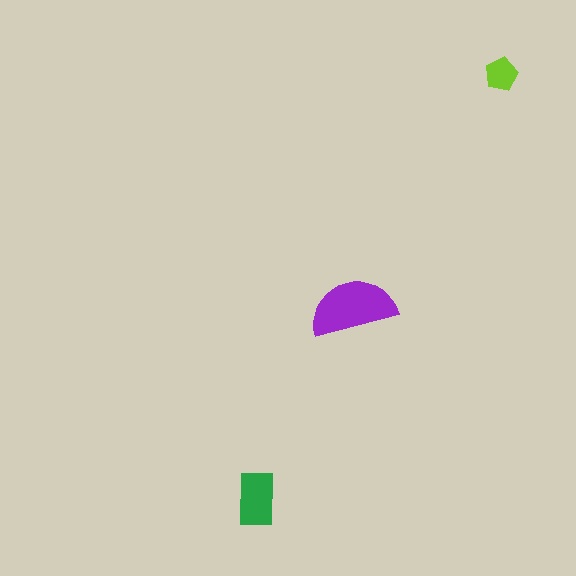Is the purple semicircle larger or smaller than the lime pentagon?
Larger.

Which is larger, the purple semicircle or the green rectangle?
The purple semicircle.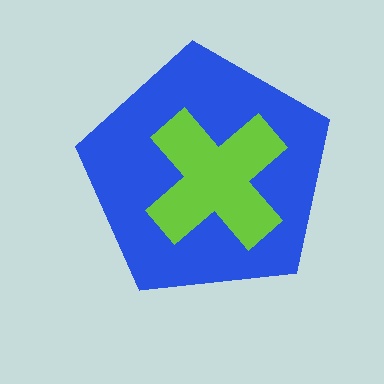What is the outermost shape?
The blue pentagon.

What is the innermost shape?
The lime cross.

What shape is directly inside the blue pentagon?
The lime cross.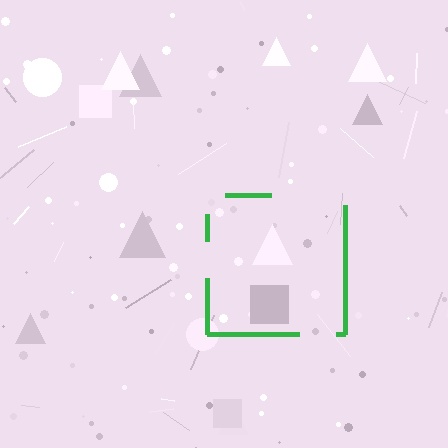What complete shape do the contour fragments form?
The contour fragments form a square.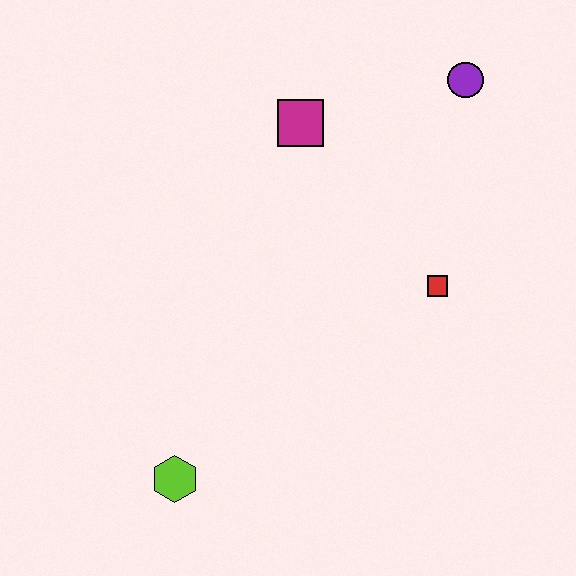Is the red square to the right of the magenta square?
Yes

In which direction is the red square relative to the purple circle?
The red square is below the purple circle.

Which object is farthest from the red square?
The lime hexagon is farthest from the red square.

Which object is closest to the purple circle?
The magenta square is closest to the purple circle.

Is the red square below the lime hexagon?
No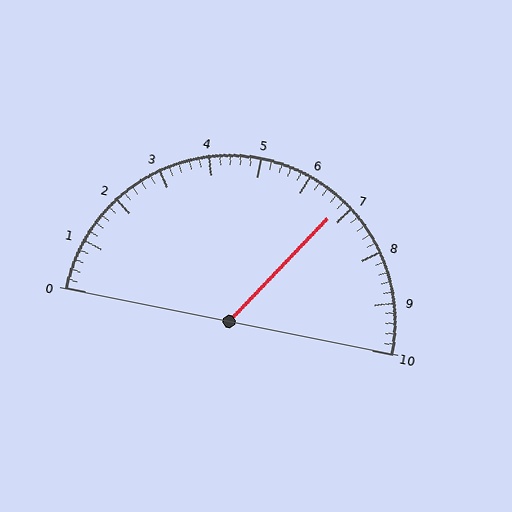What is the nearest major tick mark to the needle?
The nearest major tick mark is 7.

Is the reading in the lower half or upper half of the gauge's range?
The reading is in the upper half of the range (0 to 10).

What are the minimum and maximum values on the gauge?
The gauge ranges from 0 to 10.